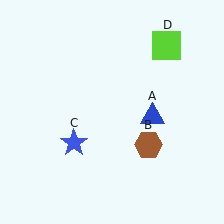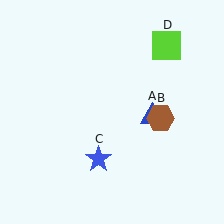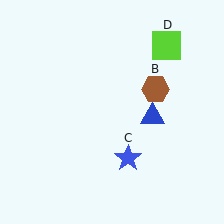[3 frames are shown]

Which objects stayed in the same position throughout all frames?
Blue triangle (object A) and lime square (object D) remained stationary.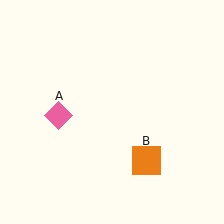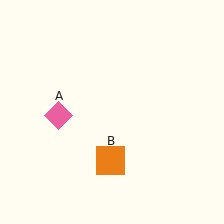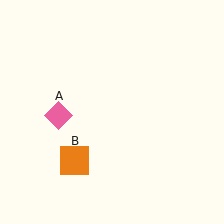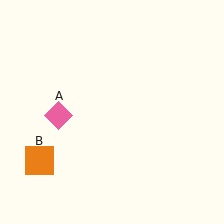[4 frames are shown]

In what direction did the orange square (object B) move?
The orange square (object B) moved left.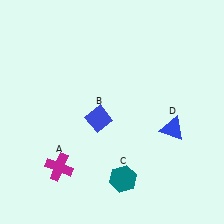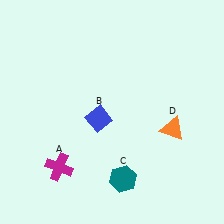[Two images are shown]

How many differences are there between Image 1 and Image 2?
There is 1 difference between the two images.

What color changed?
The triangle (D) changed from blue in Image 1 to orange in Image 2.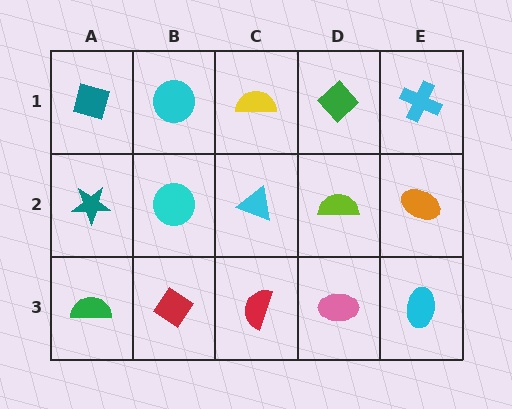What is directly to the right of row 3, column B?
A red semicircle.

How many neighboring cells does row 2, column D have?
4.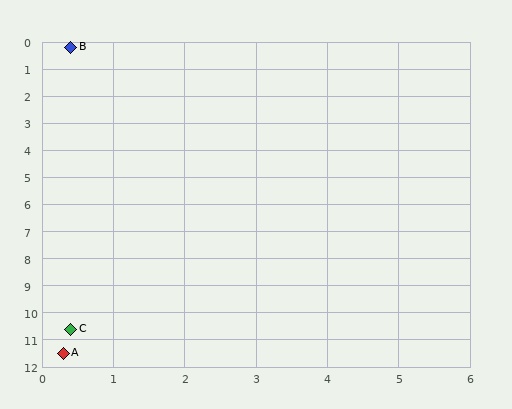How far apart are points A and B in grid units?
Points A and B are about 11.3 grid units apart.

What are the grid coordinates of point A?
Point A is at approximately (0.3, 11.5).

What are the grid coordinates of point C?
Point C is at approximately (0.4, 10.6).